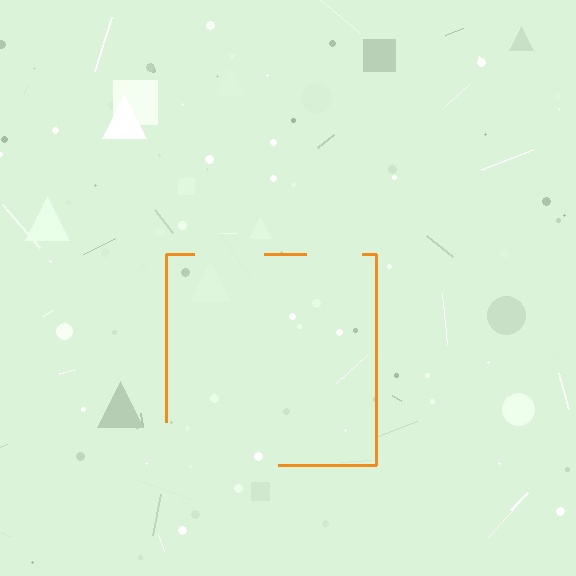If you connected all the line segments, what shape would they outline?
They would outline a square.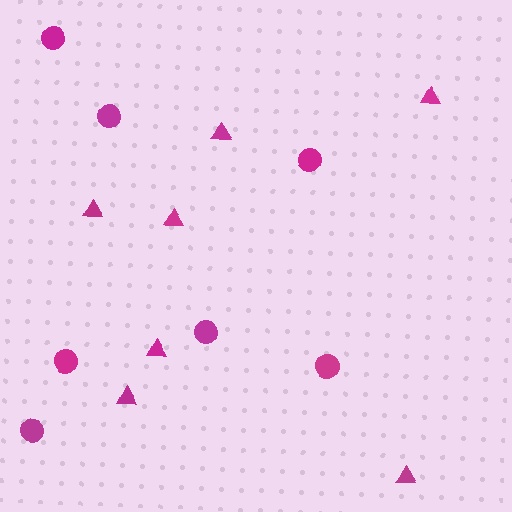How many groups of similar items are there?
There are 2 groups: one group of circles (7) and one group of triangles (7).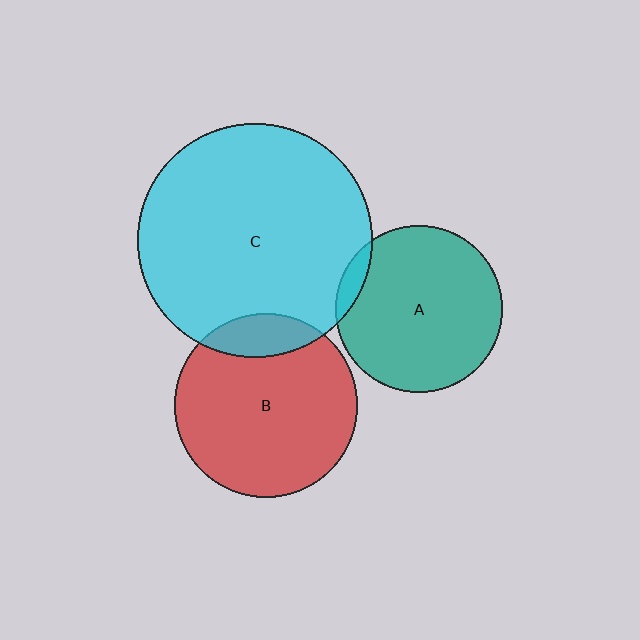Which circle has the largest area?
Circle C (cyan).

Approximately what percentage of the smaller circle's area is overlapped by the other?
Approximately 5%.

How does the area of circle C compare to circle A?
Approximately 2.0 times.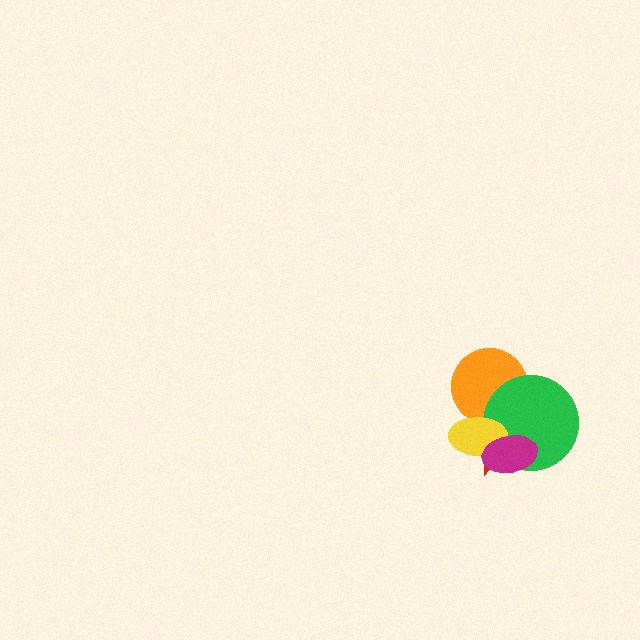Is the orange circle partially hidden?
Yes, it is partially covered by another shape.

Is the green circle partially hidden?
Yes, it is partially covered by another shape.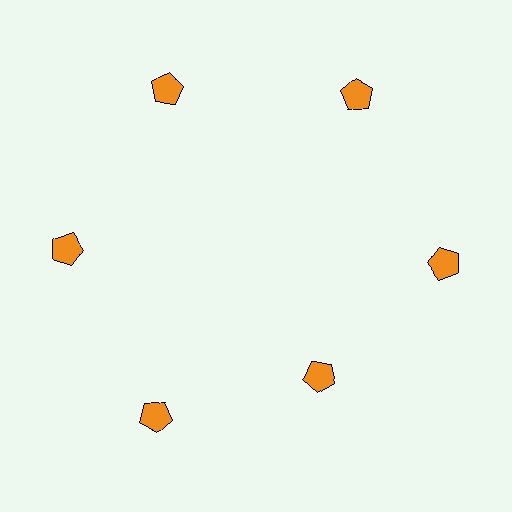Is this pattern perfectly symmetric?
No. The 6 orange pentagons are arranged in a ring, but one element near the 5 o'clock position is pulled inward toward the center, breaking the 6-fold rotational symmetry.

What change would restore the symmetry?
The symmetry would be restored by moving it outward, back onto the ring so that all 6 pentagons sit at equal angles and equal distance from the center.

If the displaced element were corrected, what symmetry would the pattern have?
It would have 6-fold rotational symmetry — the pattern would map onto itself every 60 degrees.